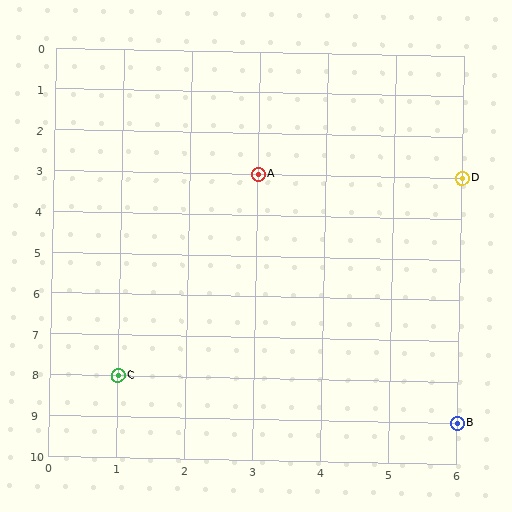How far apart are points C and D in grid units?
Points C and D are 5 columns and 5 rows apart (about 7.1 grid units diagonally).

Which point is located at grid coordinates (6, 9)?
Point B is at (6, 9).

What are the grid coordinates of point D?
Point D is at grid coordinates (6, 3).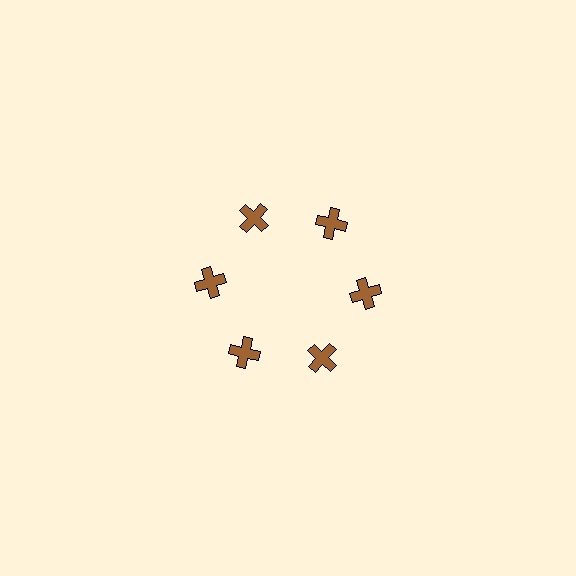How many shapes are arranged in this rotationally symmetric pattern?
There are 6 shapes, arranged in 6 groups of 1.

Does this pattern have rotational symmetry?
Yes, this pattern has 6-fold rotational symmetry. It looks the same after rotating 60 degrees around the center.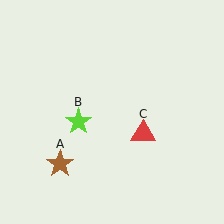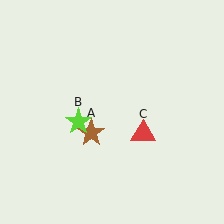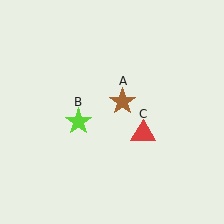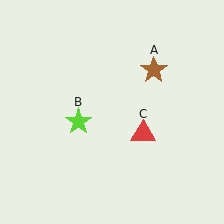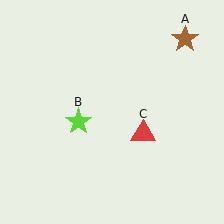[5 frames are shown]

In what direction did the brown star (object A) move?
The brown star (object A) moved up and to the right.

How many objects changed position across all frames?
1 object changed position: brown star (object A).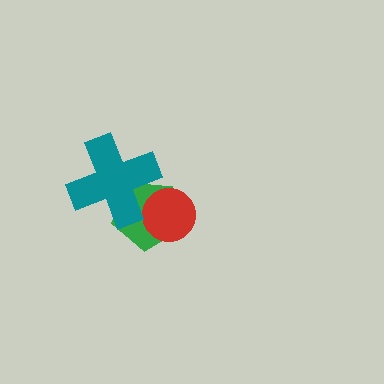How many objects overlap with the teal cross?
2 objects overlap with the teal cross.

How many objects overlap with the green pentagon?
2 objects overlap with the green pentagon.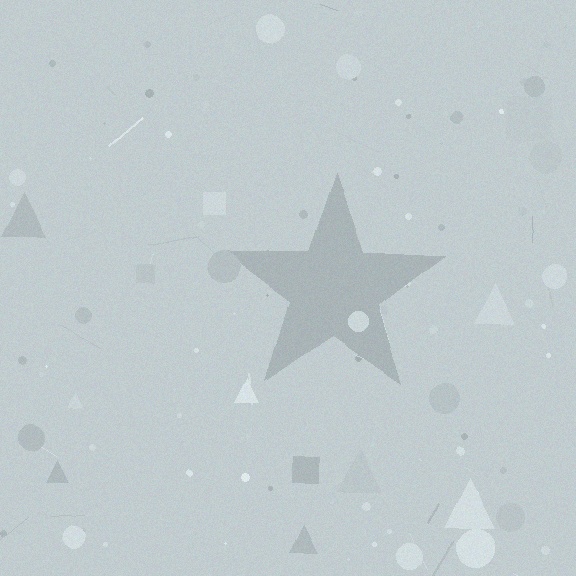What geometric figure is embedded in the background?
A star is embedded in the background.